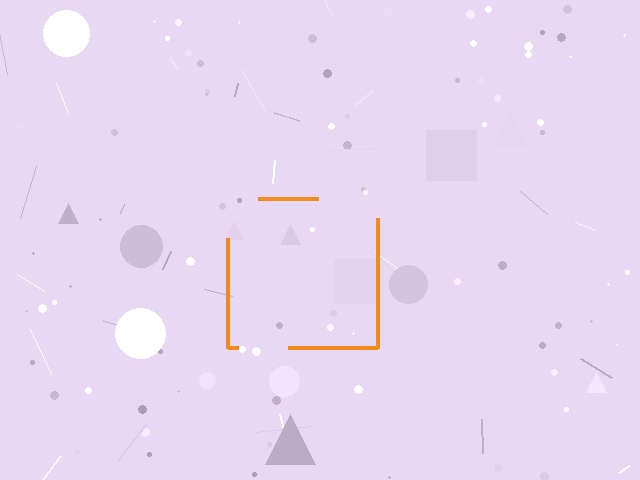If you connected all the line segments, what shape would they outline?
They would outline a square.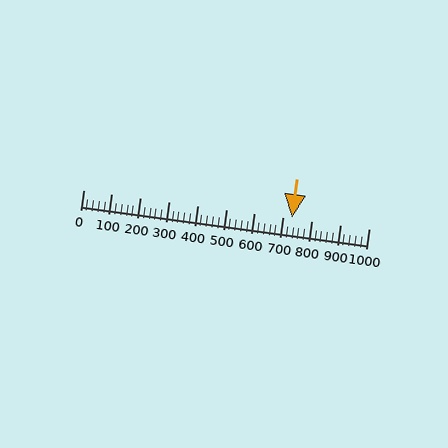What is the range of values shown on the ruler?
The ruler shows values from 0 to 1000.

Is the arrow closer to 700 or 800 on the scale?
The arrow is closer to 700.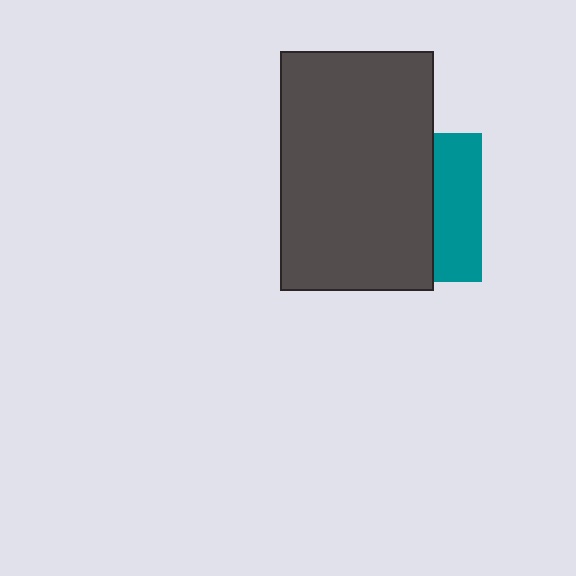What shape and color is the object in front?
The object in front is a dark gray rectangle.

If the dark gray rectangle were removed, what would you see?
You would see the complete teal square.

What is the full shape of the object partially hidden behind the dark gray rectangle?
The partially hidden object is a teal square.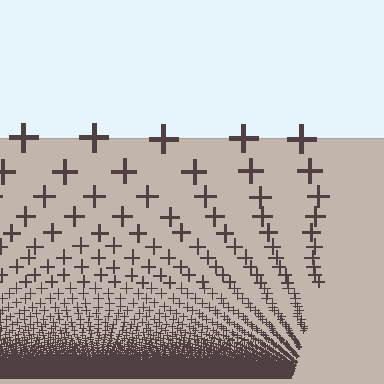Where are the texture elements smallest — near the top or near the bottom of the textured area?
Near the bottom.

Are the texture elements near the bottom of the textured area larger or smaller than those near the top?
Smaller. The gradient is inverted — elements near the bottom are smaller and denser.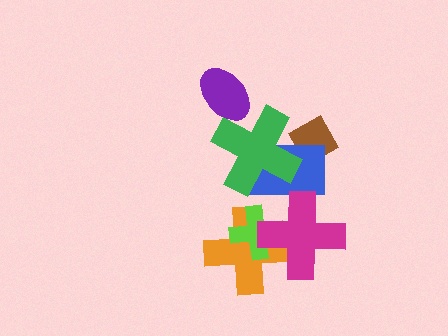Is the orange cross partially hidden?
Yes, it is partially covered by another shape.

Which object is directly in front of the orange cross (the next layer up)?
The lime cross is directly in front of the orange cross.